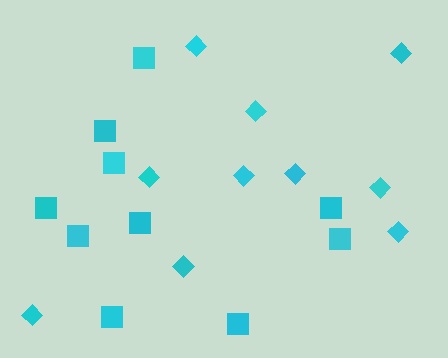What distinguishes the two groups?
There are 2 groups: one group of diamonds (10) and one group of squares (10).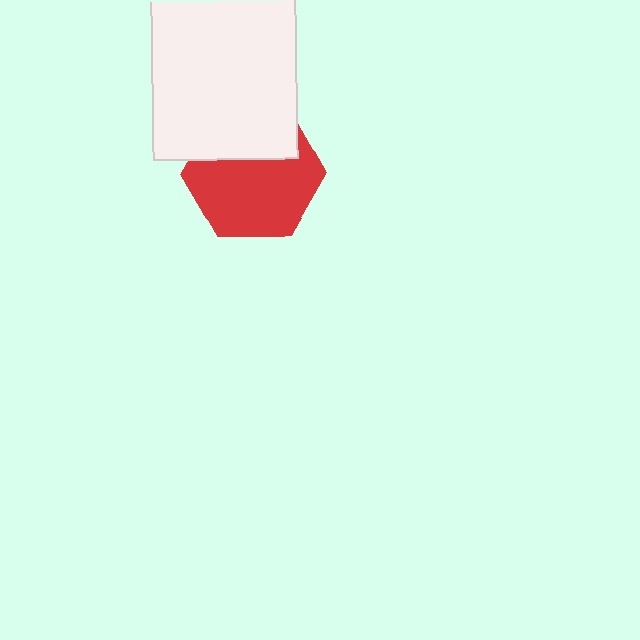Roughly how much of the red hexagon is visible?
Most of it is visible (roughly 66%).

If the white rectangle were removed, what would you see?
You would see the complete red hexagon.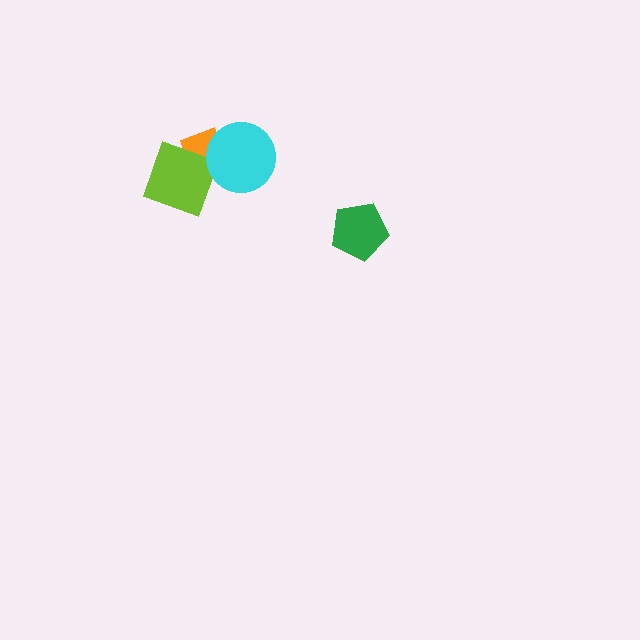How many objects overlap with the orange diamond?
2 objects overlap with the orange diamond.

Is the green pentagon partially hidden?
No, no other shape covers it.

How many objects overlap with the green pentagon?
0 objects overlap with the green pentagon.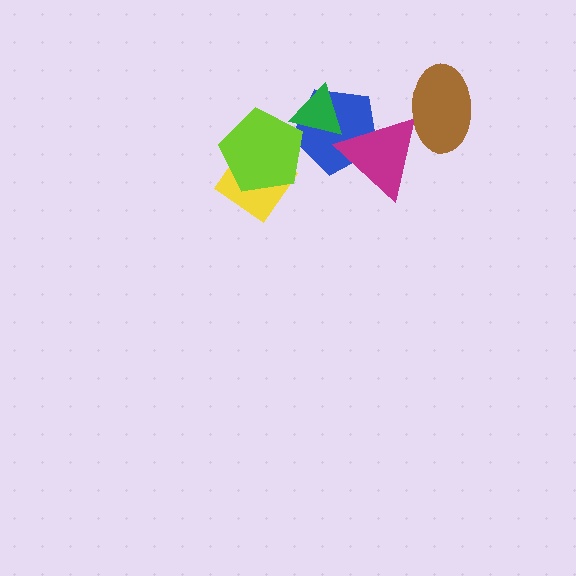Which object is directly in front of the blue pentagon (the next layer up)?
The green triangle is directly in front of the blue pentagon.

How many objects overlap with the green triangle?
2 objects overlap with the green triangle.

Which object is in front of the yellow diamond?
The lime pentagon is in front of the yellow diamond.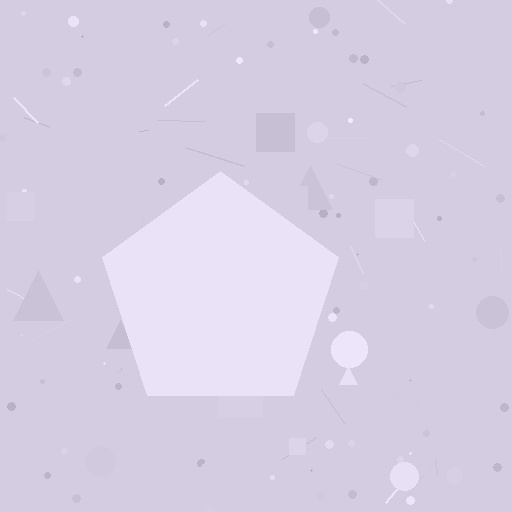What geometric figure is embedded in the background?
A pentagon is embedded in the background.